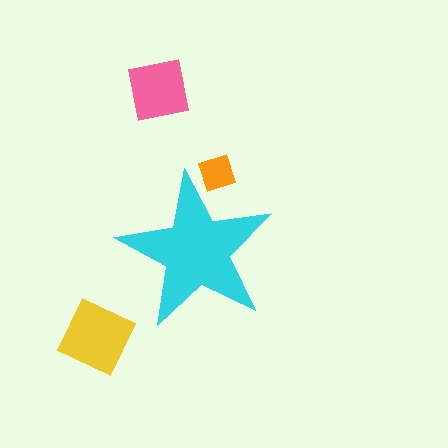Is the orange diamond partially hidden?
Yes, the orange diamond is partially hidden behind the cyan star.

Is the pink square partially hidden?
No, the pink square is fully visible.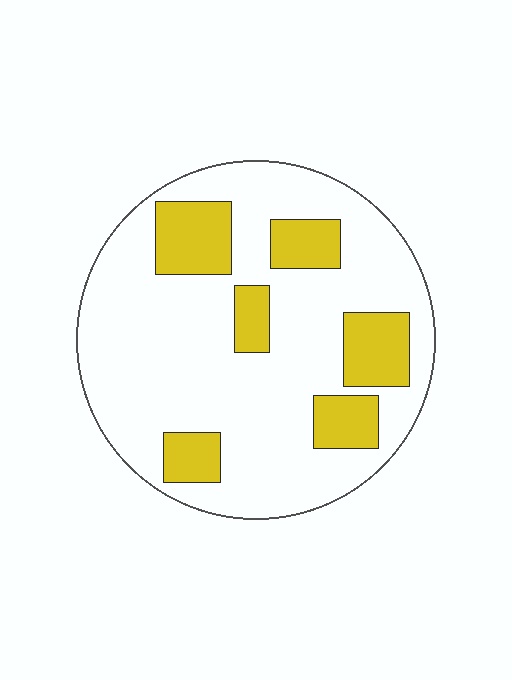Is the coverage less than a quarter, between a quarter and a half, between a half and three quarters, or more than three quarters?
Less than a quarter.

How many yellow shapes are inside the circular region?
6.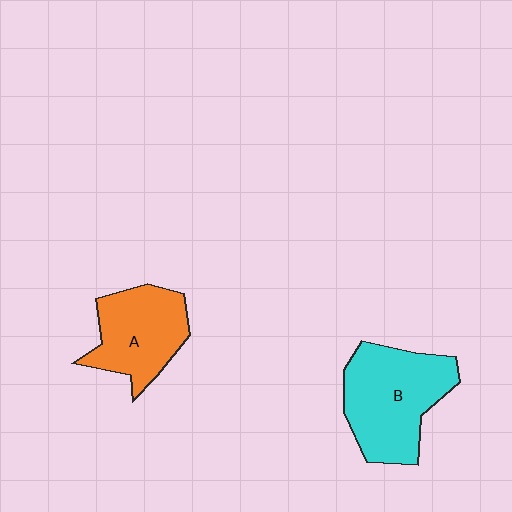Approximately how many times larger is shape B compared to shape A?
Approximately 1.3 times.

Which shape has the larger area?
Shape B (cyan).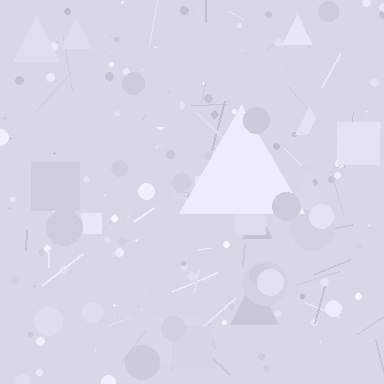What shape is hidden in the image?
A triangle is hidden in the image.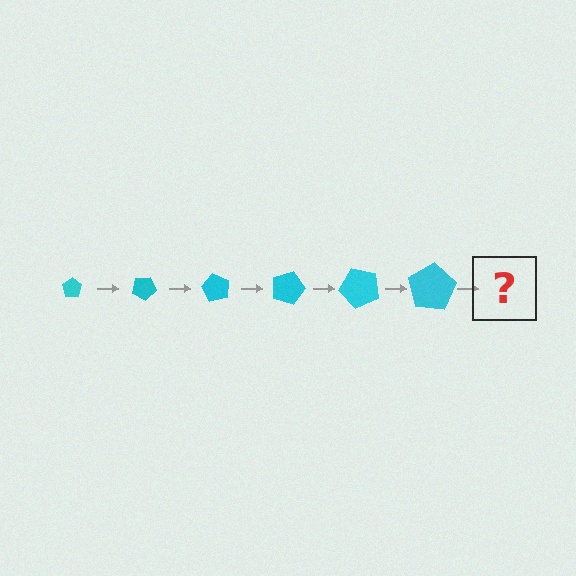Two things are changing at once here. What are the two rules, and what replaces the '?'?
The two rules are that the pentagon grows larger each step and it rotates 30 degrees each step. The '?' should be a pentagon, larger than the previous one and rotated 180 degrees from the start.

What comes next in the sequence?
The next element should be a pentagon, larger than the previous one and rotated 180 degrees from the start.